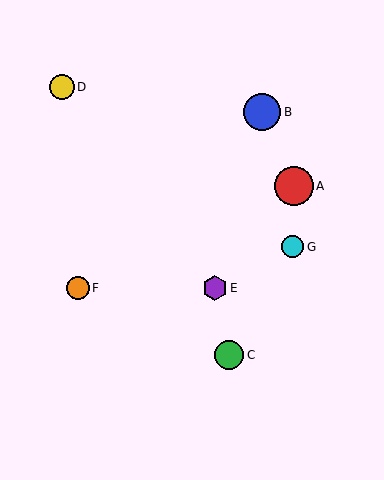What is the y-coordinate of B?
Object B is at y≈112.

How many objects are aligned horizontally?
2 objects (E, F) are aligned horizontally.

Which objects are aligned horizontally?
Objects E, F are aligned horizontally.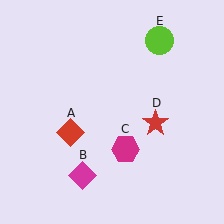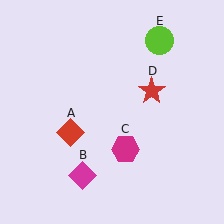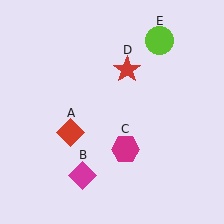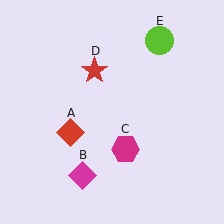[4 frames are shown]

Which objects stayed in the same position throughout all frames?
Red diamond (object A) and magenta diamond (object B) and magenta hexagon (object C) and lime circle (object E) remained stationary.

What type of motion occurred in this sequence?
The red star (object D) rotated counterclockwise around the center of the scene.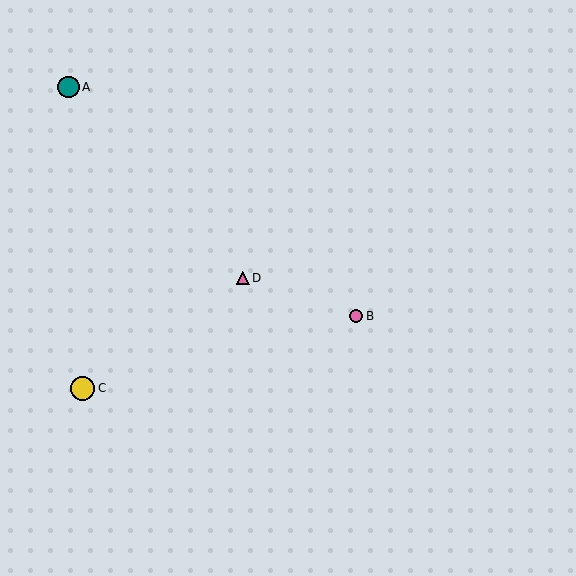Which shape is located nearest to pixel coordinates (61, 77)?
The teal circle (labeled A) at (68, 87) is nearest to that location.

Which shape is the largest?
The yellow circle (labeled C) is the largest.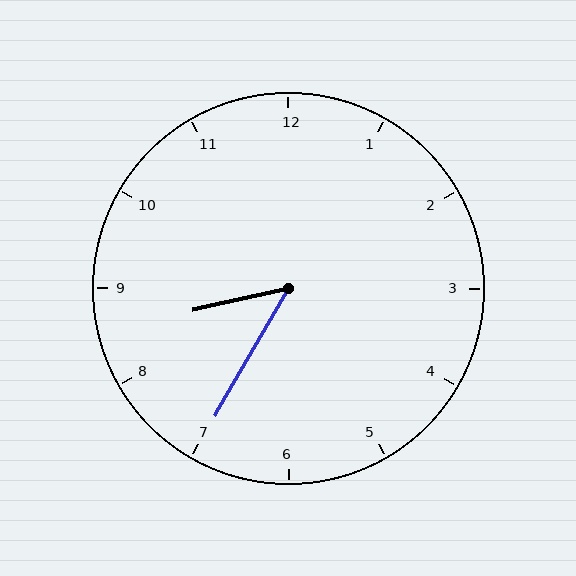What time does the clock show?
8:35.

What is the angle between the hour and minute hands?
Approximately 48 degrees.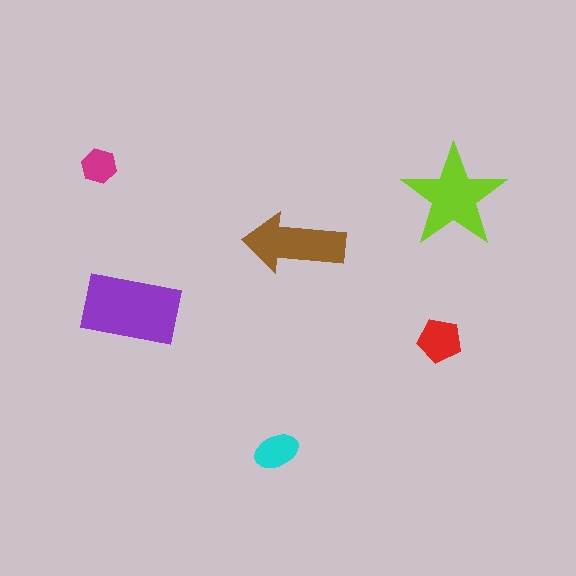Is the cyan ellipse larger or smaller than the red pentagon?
Smaller.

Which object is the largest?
The purple rectangle.